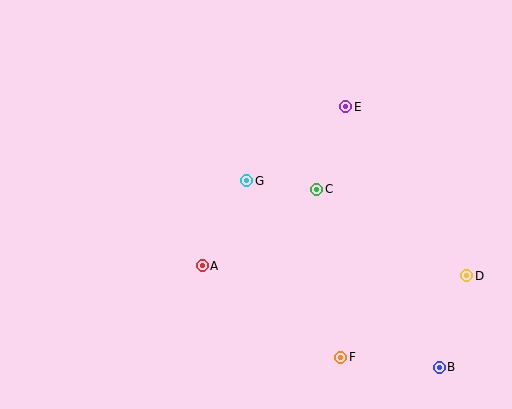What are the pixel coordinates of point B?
Point B is at (439, 367).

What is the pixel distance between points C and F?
The distance between C and F is 170 pixels.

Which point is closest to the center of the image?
Point G at (247, 181) is closest to the center.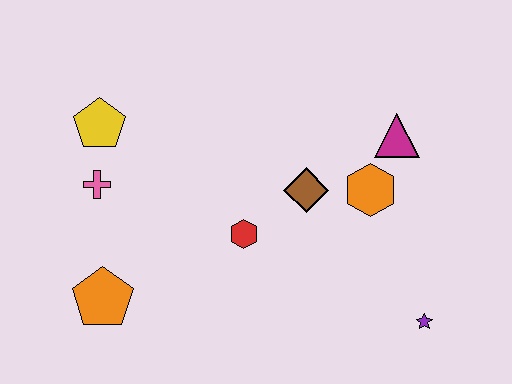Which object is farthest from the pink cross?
The purple star is farthest from the pink cross.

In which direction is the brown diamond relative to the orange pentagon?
The brown diamond is to the right of the orange pentagon.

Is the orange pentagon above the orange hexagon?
No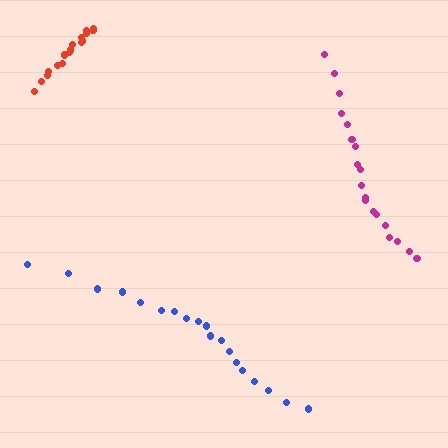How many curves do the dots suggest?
There are 3 distinct paths.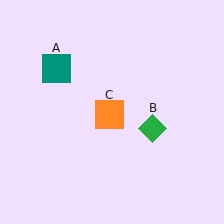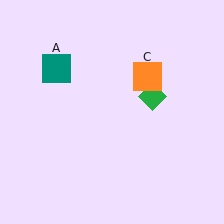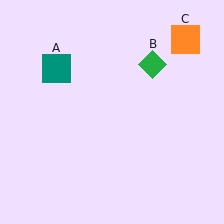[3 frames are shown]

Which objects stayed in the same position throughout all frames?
Teal square (object A) remained stationary.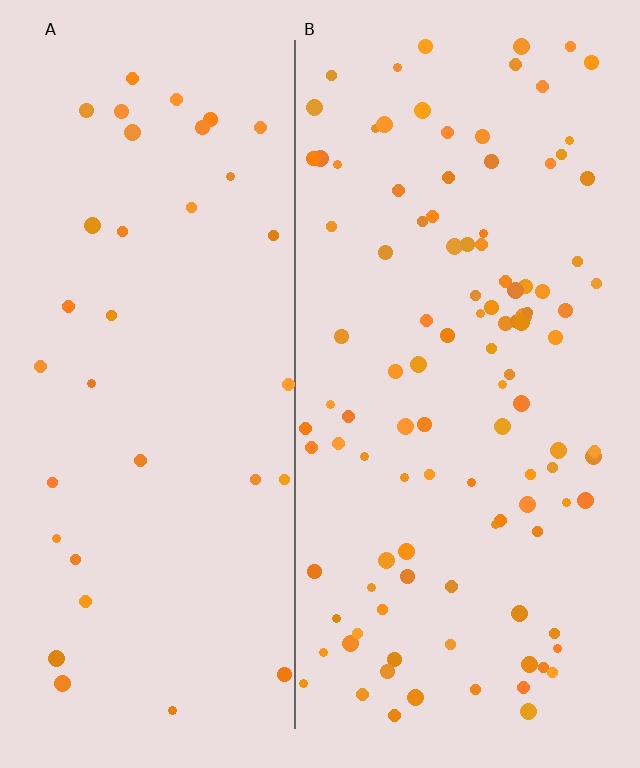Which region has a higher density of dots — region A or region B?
B (the right).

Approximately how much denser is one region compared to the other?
Approximately 3.1× — region B over region A.